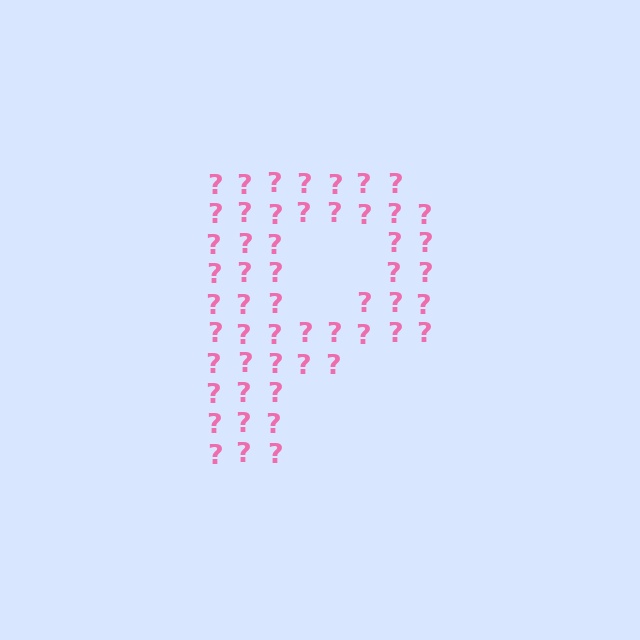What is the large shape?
The large shape is the letter P.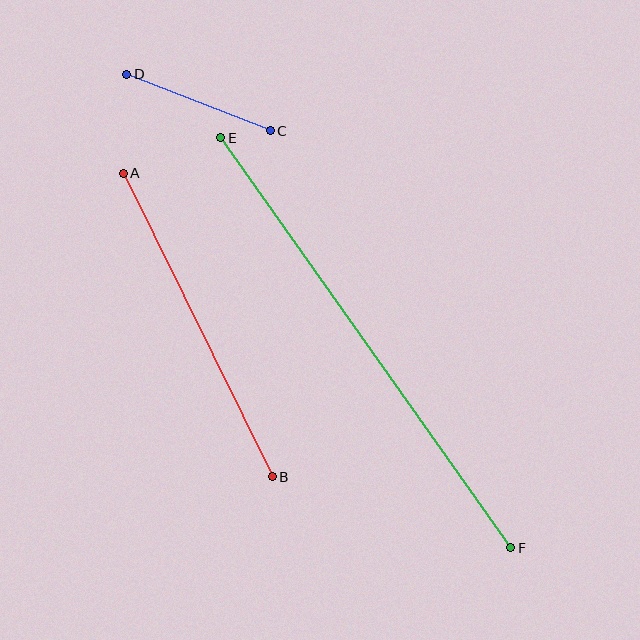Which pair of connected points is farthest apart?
Points E and F are farthest apart.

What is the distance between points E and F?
The distance is approximately 502 pixels.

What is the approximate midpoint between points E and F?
The midpoint is at approximately (366, 343) pixels.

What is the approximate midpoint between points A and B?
The midpoint is at approximately (198, 325) pixels.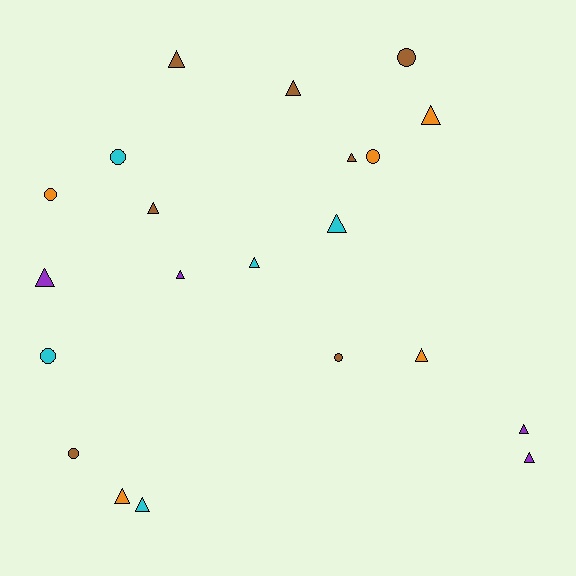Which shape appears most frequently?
Triangle, with 14 objects.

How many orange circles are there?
There are 2 orange circles.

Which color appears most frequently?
Brown, with 7 objects.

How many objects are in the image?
There are 21 objects.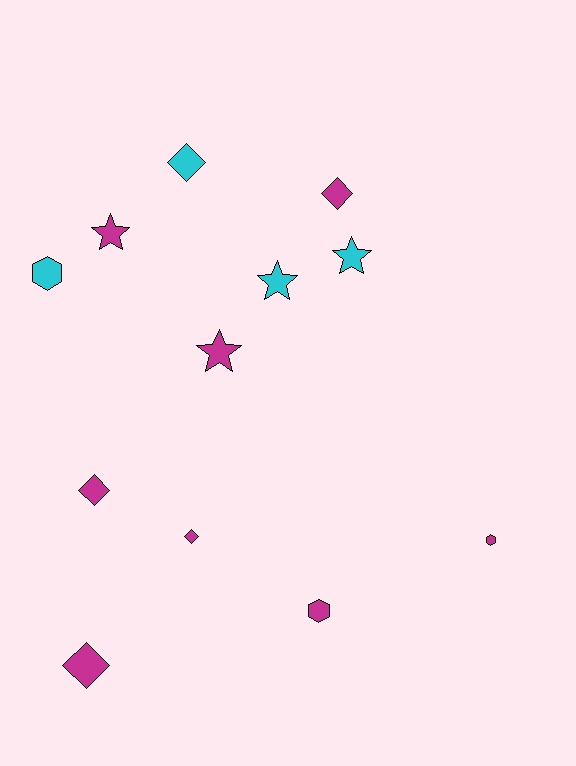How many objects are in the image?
There are 12 objects.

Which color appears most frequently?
Magenta, with 8 objects.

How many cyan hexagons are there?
There is 1 cyan hexagon.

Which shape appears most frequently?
Diamond, with 5 objects.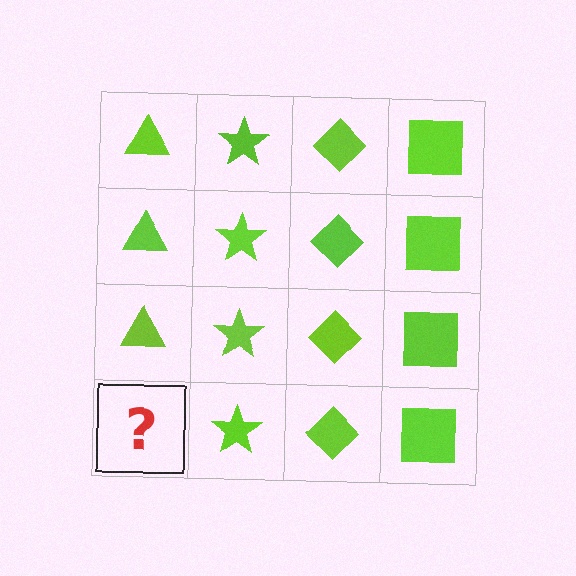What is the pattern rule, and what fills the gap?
The rule is that each column has a consistent shape. The gap should be filled with a lime triangle.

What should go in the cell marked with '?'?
The missing cell should contain a lime triangle.